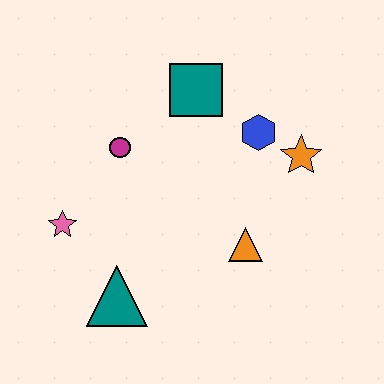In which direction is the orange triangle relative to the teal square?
The orange triangle is below the teal square.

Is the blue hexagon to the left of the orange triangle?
No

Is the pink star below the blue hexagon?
Yes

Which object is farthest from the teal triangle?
The orange star is farthest from the teal triangle.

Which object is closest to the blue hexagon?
The orange star is closest to the blue hexagon.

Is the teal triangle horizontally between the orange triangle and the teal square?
No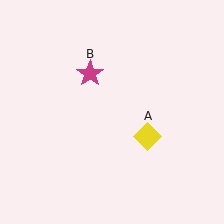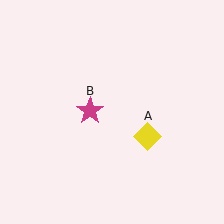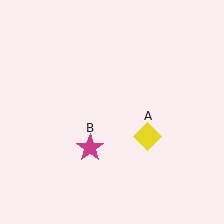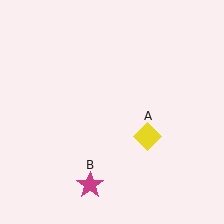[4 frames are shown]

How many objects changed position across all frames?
1 object changed position: magenta star (object B).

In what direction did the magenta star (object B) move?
The magenta star (object B) moved down.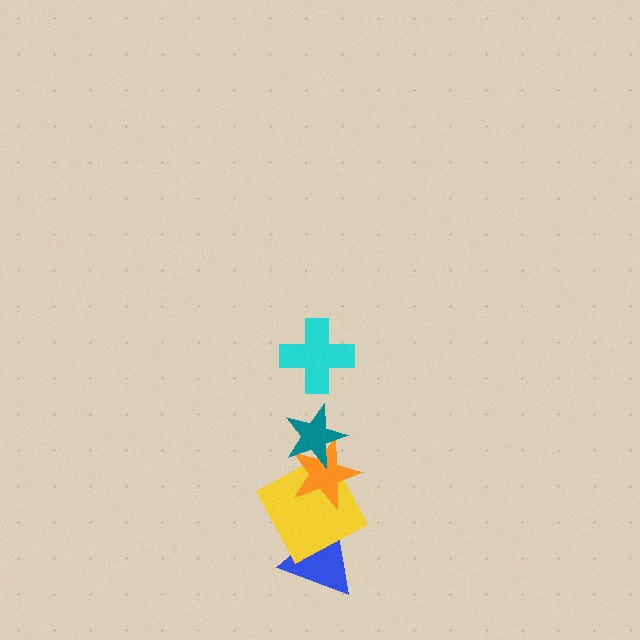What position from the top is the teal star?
The teal star is 2nd from the top.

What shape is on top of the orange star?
The teal star is on top of the orange star.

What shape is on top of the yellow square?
The orange star is on top of the yellow square.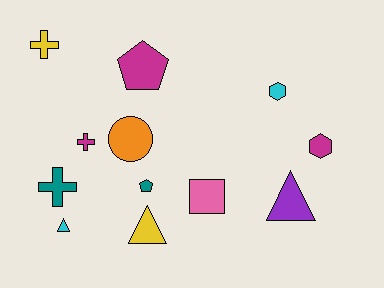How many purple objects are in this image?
There is 1 purple object.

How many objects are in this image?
There are 12 objects.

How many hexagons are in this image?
There are 2 hexagons.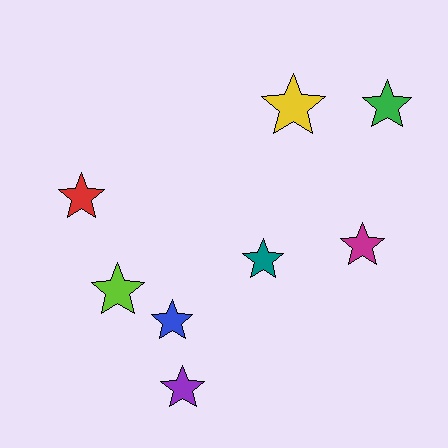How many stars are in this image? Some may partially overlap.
There are 8 stars.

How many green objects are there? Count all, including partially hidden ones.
There is 1 green object.